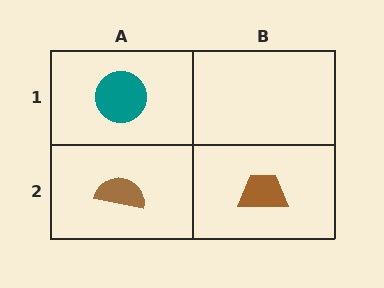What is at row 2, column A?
A brown semicircle.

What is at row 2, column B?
A brown trapezoid.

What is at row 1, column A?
A teal circle.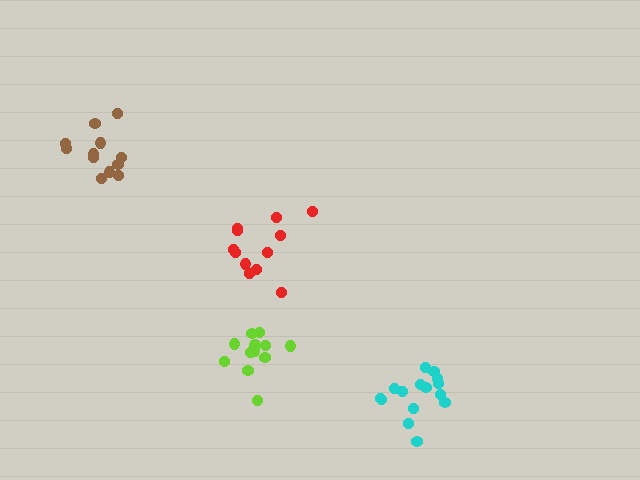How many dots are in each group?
Group 1: 15 dots, Group 2: 12 dots, Group 3: 12 dots, Group 4: 12 dots (51 total).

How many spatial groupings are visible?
There are 4 spatial groupings.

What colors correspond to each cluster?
The clusters are colored: cyan, brown, lime, red.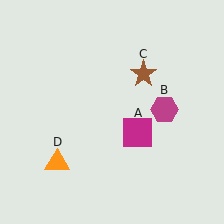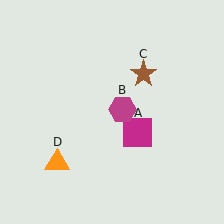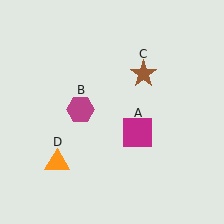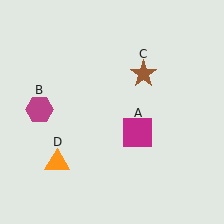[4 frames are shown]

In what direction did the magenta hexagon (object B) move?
The magenta hexagon (object B) moved left.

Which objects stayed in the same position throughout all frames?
Magenta square (object A) and brown star (object C) and orange triangle (object D) remained stationary.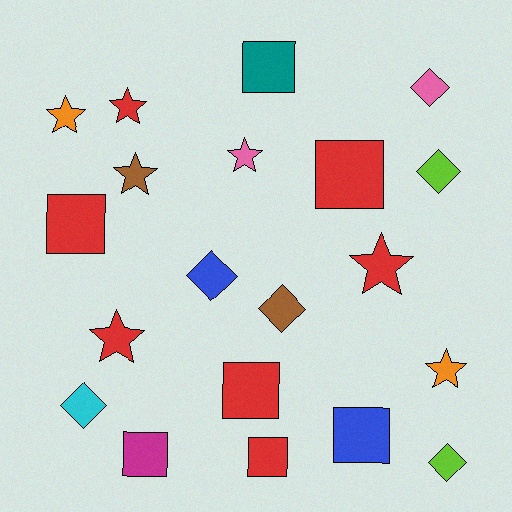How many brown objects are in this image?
There are 2 brown objects.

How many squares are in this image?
There are 7 squares.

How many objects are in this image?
There are 20 objects.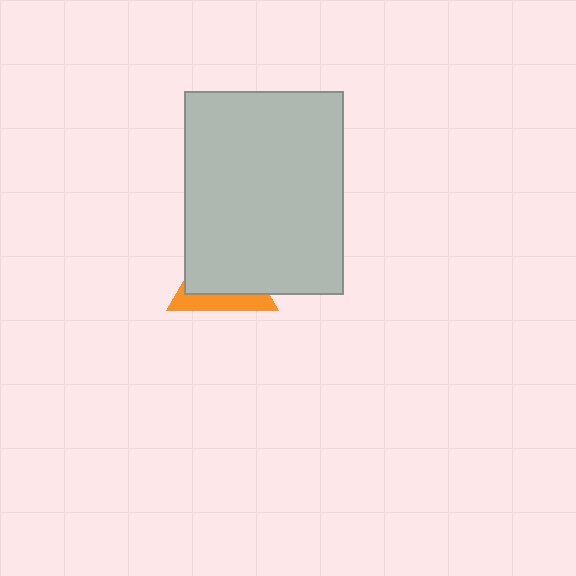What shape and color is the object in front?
The object in front is a light gray rectangle.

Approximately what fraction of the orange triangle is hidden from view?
Roughly 69% of the orange triangle is hidden behind the light gray rectangle.